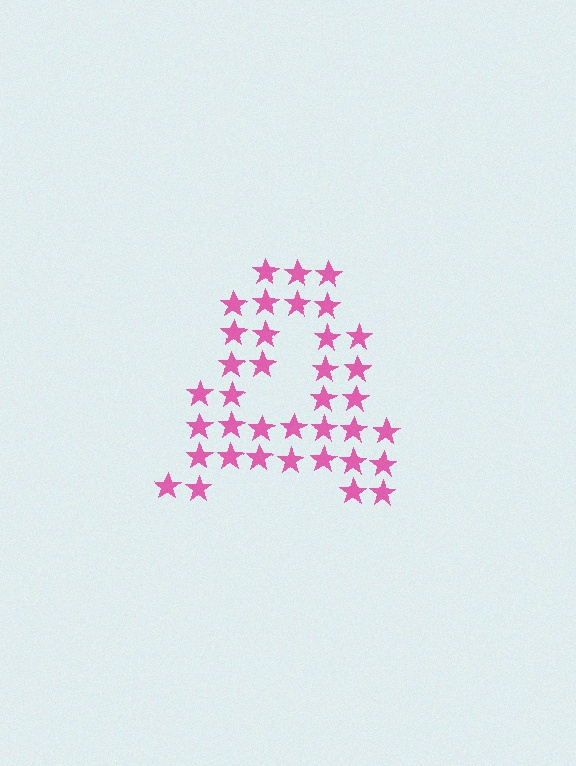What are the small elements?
The small elements are stars.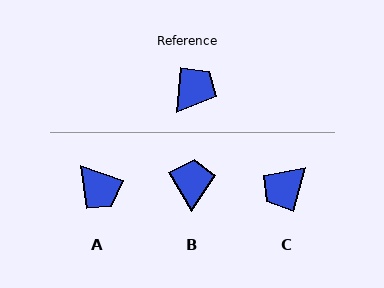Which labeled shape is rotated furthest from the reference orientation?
C, about 170 degrees away.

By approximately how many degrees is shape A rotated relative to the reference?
Approximately 105 degrees clockwise.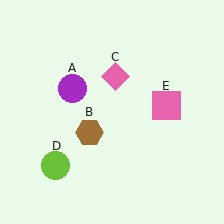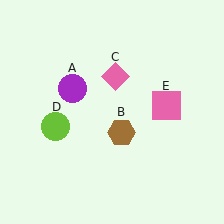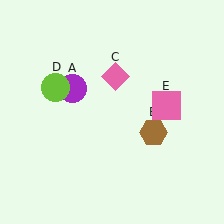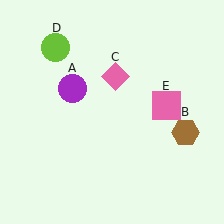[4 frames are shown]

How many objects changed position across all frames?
2 objects changed position: brown hexagon (object B), lime circle (object D).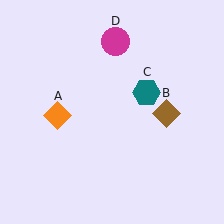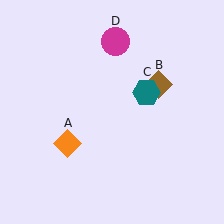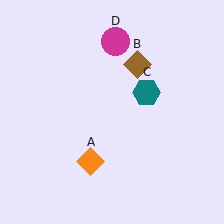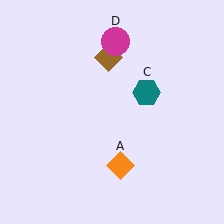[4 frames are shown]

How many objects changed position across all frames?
2 objects changed position: orange diamond (object A), brown diamond (object B).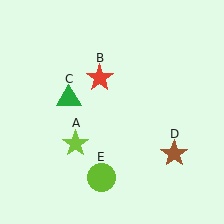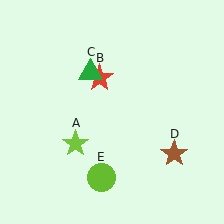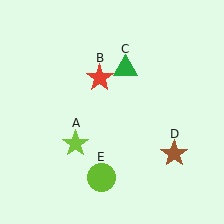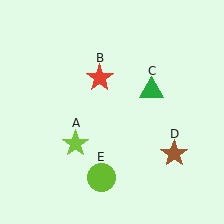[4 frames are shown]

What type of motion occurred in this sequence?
The green triangle (object C) rotated clockwise around the center of the scene.